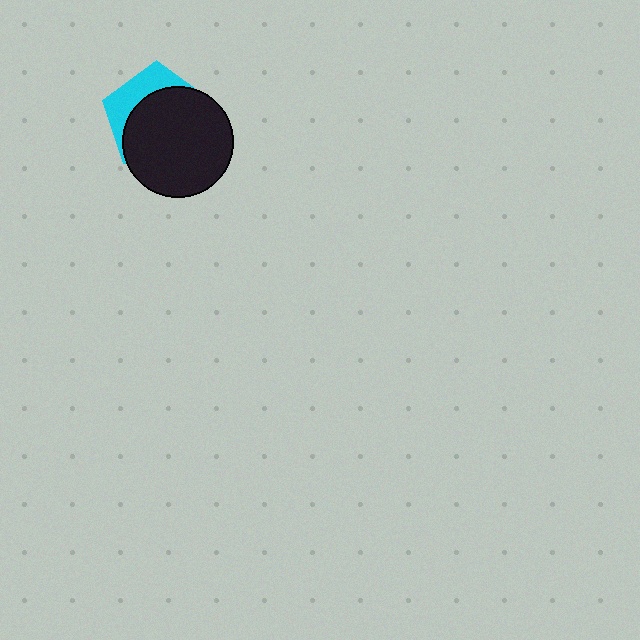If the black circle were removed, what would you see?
You would see the complete cyan pentagon.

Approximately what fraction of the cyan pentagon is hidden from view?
Roughly 70% of the cyan pentagon is hidden behind the black circle.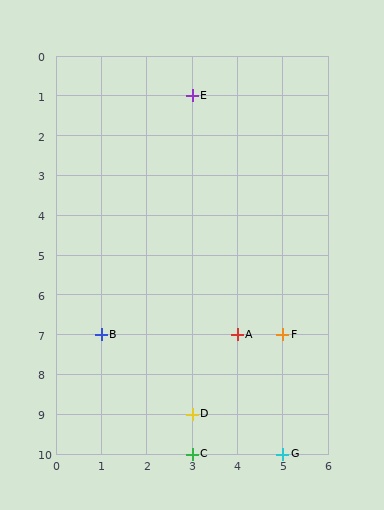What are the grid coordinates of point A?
Point A is at grid coordinates (4, 7).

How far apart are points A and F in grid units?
Points A and F are 1 column apart.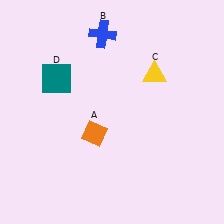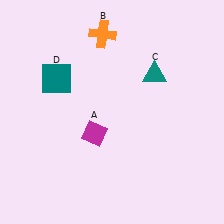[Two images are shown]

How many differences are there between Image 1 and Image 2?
There are 3 differences between the two images.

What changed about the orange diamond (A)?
In Image 1, A is orange. In Image 2, it changed to magenta.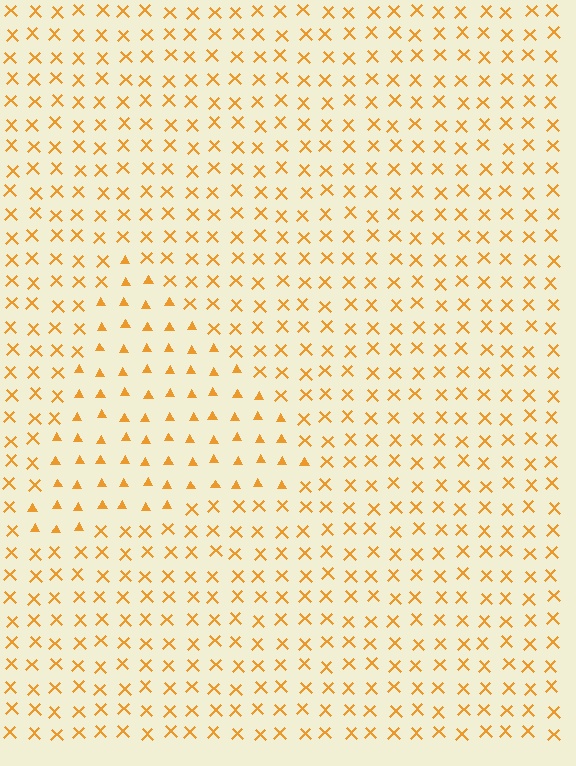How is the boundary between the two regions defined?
The boundary is defined by a change in element shape: triangles inside vs. X marks outside. All elements share the same color and spacing.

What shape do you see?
I see a triangle.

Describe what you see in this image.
The image is filled with small orange elements arranged in a uniform grid. A triangle-shaped region contains triangles, while the surrounding area contains X marks. The boundary is defined purely by the change in element shape.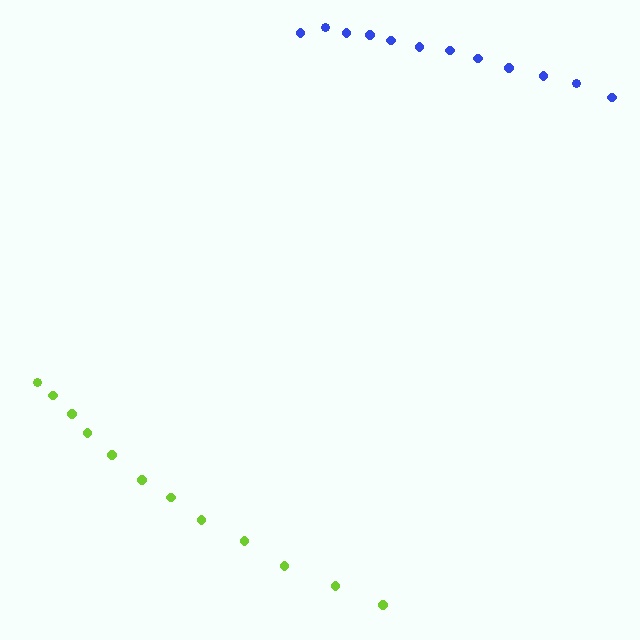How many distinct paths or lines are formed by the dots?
There are 2 distinct paths.